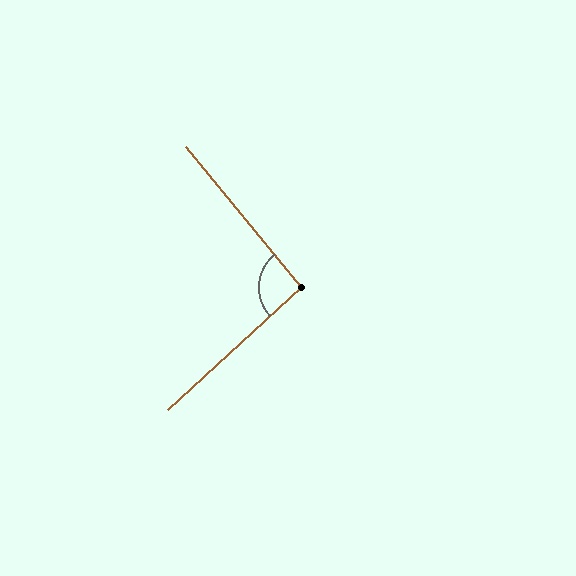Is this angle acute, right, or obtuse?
It is approximately a right angle.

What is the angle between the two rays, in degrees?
Approximately 93 degrees.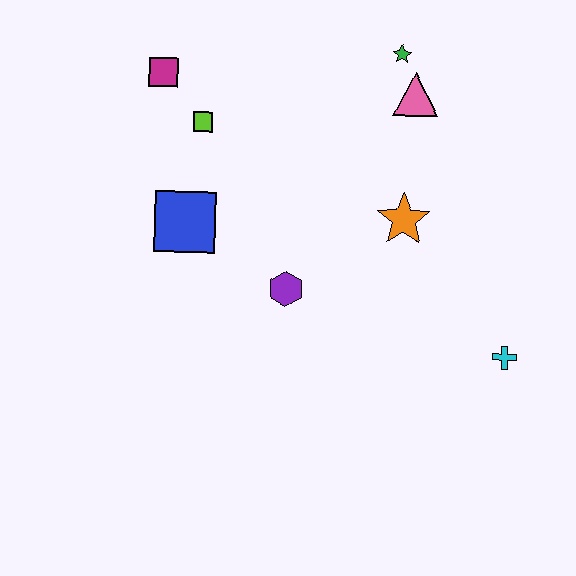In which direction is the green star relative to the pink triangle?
The green star is above the pink triangle.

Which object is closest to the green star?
The pink triangle is closest to the green star.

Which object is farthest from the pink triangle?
The cyan cross is farthest from the pink triangle.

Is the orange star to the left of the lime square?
No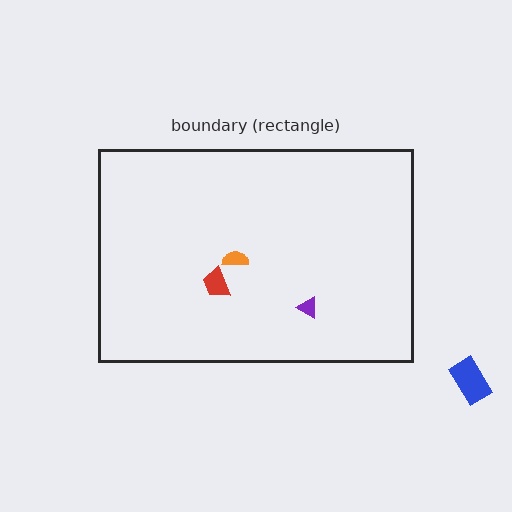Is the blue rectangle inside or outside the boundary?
Outside.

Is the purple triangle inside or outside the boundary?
Inside.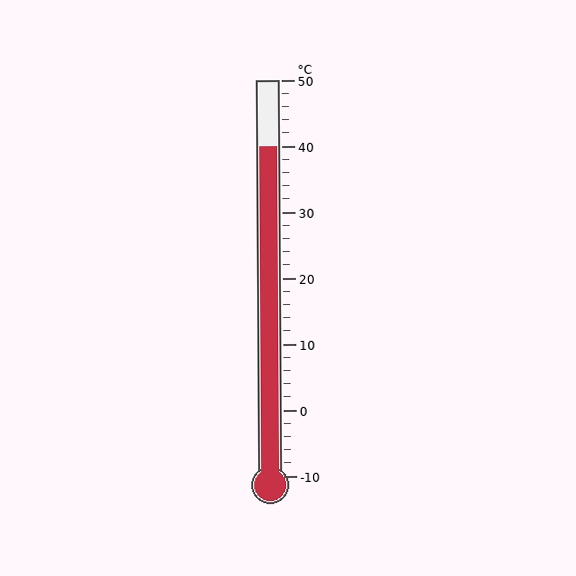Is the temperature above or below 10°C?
The temperature is above 10°C.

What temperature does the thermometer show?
The thermometer shows approximately 40°C.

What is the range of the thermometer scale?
The thermometer scale ranges from -10°C to 50°C.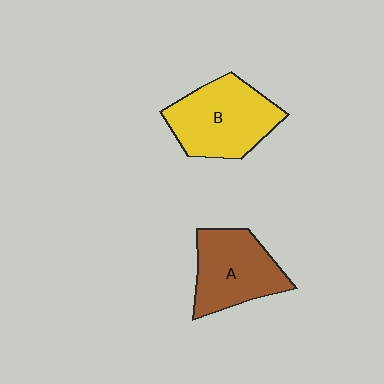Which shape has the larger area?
Shape B (yellow).